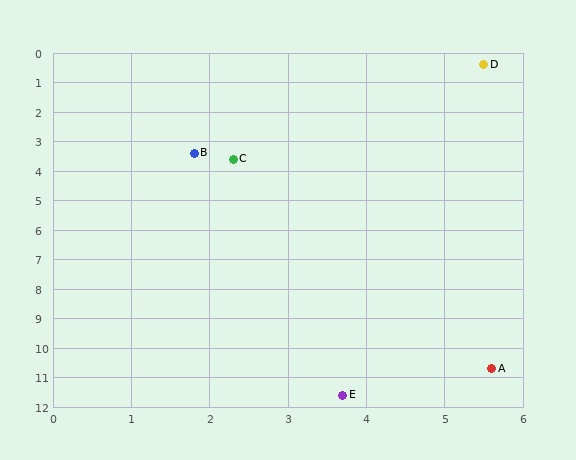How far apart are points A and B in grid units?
Points A and B are about 8.2 grid units apart.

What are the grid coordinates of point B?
Point B is at approximately (1.8, 3.4).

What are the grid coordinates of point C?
Point C is at approximately (2.3, 3.6).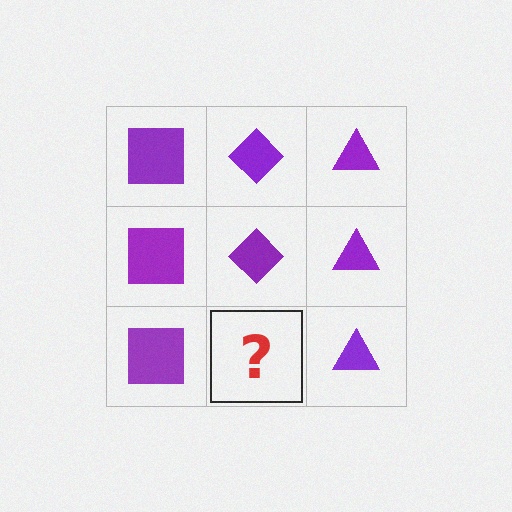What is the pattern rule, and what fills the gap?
The rule is that each column has a consistent shape. The gap should be filled with a purple diamond.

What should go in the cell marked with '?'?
The missing cell should contain a purple diamond.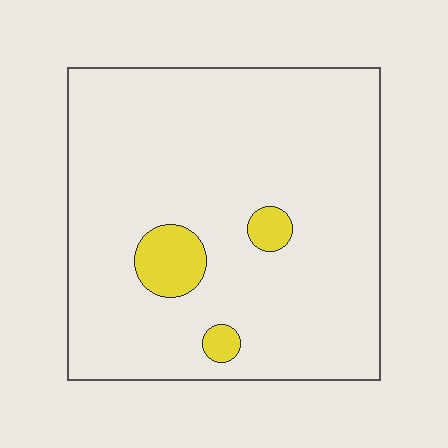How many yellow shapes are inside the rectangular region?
3.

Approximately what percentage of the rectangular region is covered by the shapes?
Approximately 5%.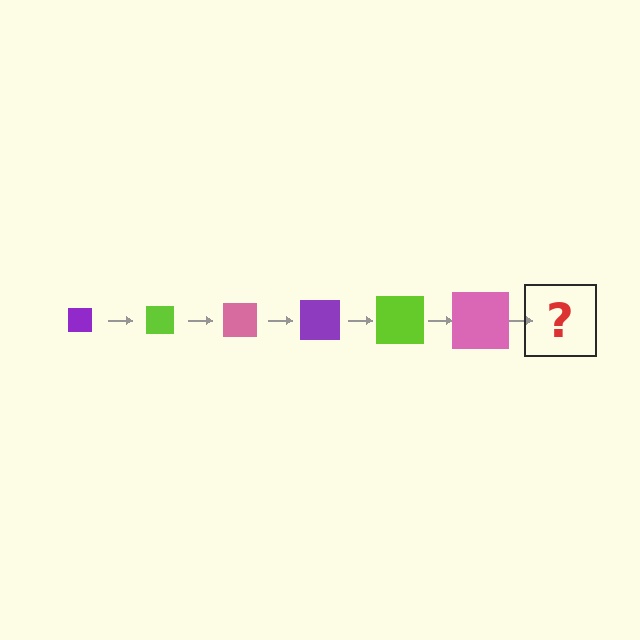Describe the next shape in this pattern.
It should be a purple square, larger than the previous one.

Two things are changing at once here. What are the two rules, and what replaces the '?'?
The two rules are that the square grows larger each step and the color cycles through purple, lime, and pink. The '?' should be a purple square, larger than the previous one.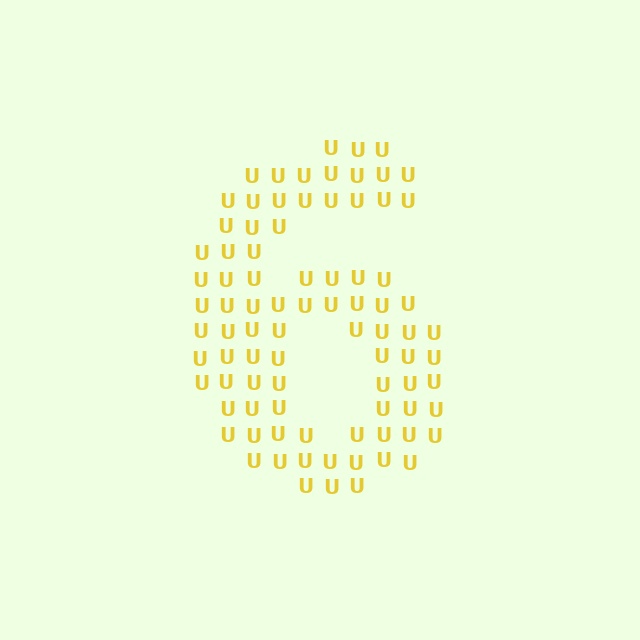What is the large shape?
The large shape is the digit 6.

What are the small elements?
The small elements are letter U's.